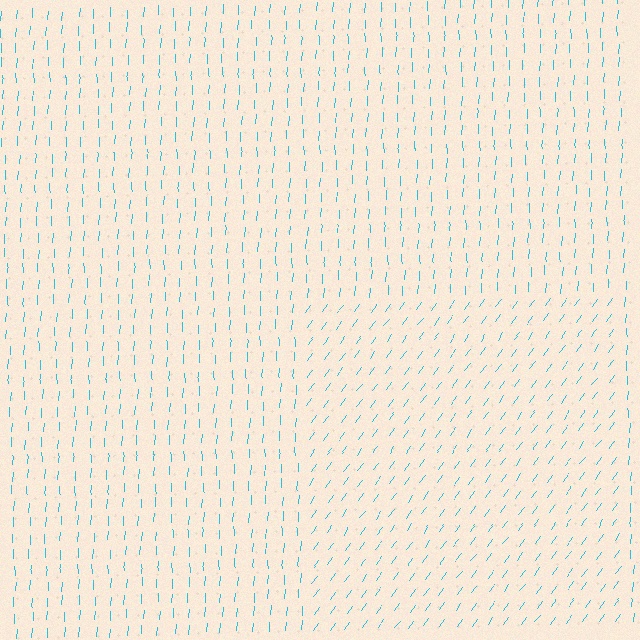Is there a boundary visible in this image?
Yes, there is a texture boundary formed by a change in line orientation.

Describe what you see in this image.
The image is filled with small cyan line segments. A rectangle region in the image has lines oriented differently from the surrounding lines, creating a visible texture boundary.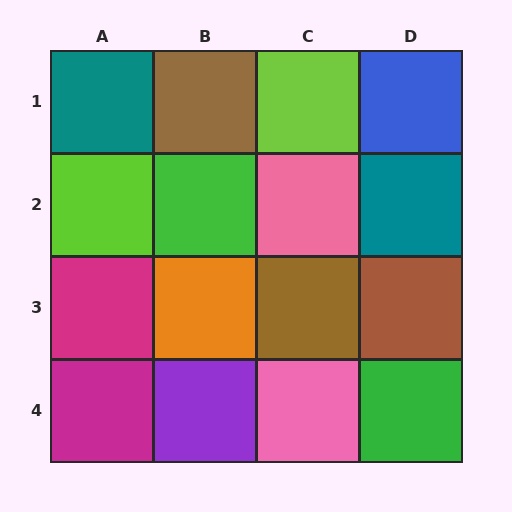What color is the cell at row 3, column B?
Orange.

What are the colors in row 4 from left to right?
Magenta, purple, pink, green.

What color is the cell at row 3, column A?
Magenta.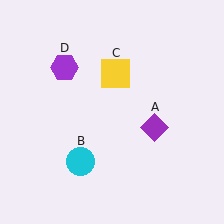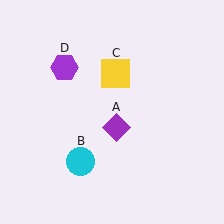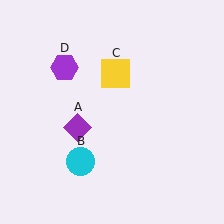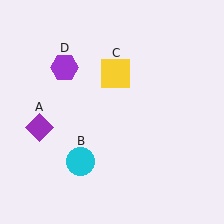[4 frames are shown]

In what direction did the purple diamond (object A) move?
The purple diamond (object A) moved left.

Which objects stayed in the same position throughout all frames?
Cyan circle (object B) and yellow square (object C) and purple hexagon (object D) remained stationary.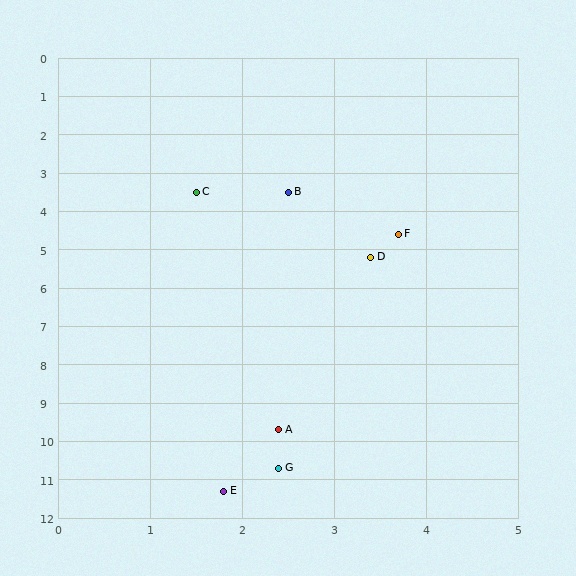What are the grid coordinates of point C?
Point C is at approximately (1.5, 3.5).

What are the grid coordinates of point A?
Point A is at approximately (2.4, 9.7).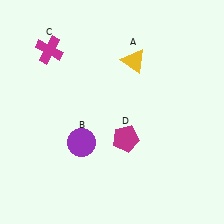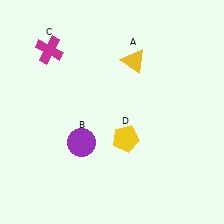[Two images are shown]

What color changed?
The pentagon (D) changed from magenta in Image 1 to yellow in Image 2.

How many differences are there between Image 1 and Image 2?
There is 1 difference between the two images.